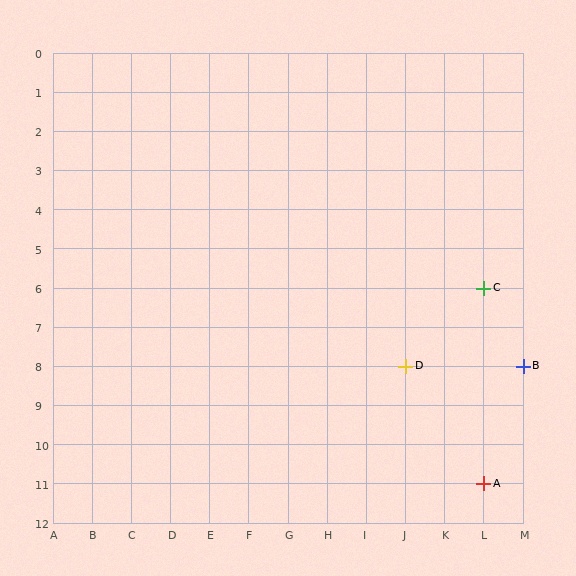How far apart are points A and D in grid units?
Points A and D are 2 columns and 3 rows apart (about 3.6 grid units diagonally).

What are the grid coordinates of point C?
Point C is at grid coordinates (L, 6).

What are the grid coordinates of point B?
Point B is at grid coordinates (M, 8).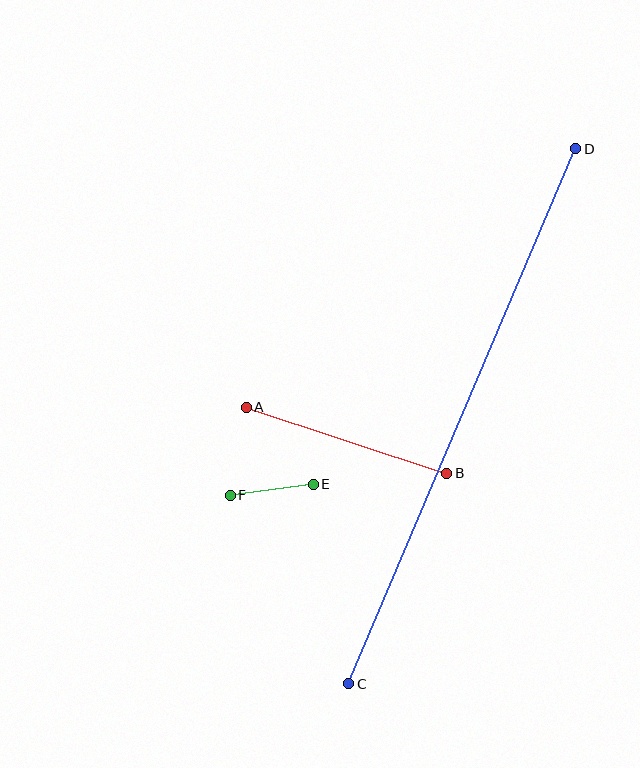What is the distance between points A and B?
The distance is approximately 211 pixels.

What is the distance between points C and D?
The distance is approximately 581 pixels.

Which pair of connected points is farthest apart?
Points C and D are farthest apart.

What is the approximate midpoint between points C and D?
The midpoint is at approximately (462, 416) pixels.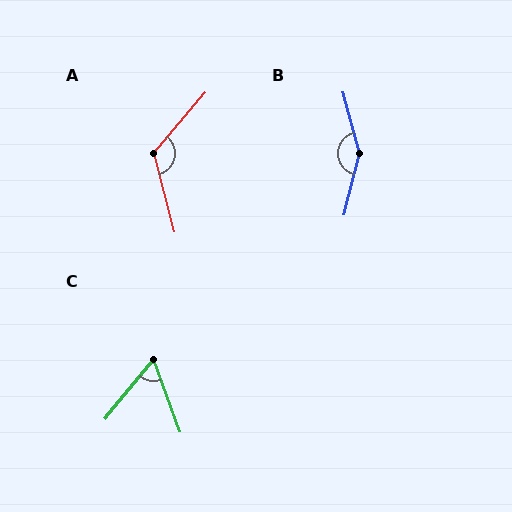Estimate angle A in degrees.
Approximately 125 degrees.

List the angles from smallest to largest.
C (60°), A (125°), B (151°).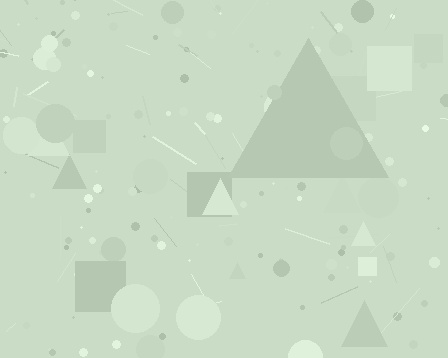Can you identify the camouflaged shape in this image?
The camouflaged shape is a triangle.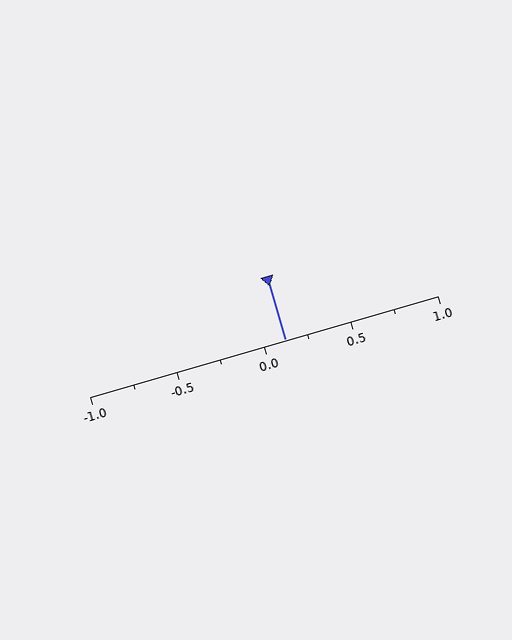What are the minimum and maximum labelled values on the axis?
The axis runs from -1.0 to 1.0.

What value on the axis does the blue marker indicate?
The marker indicates approximately 0.12.